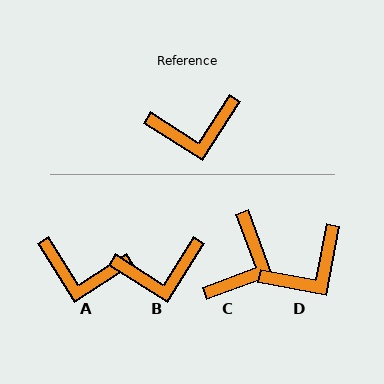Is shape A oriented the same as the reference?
No, it is off by about 25 degrees.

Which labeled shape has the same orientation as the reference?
B.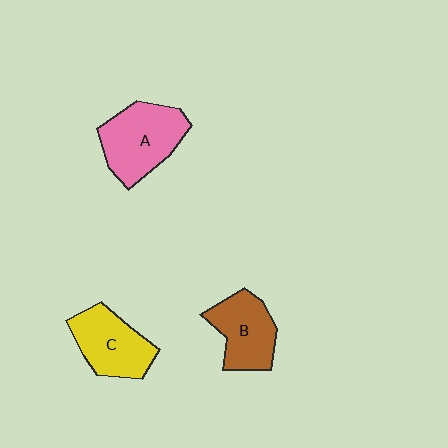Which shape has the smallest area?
Shape B (brown).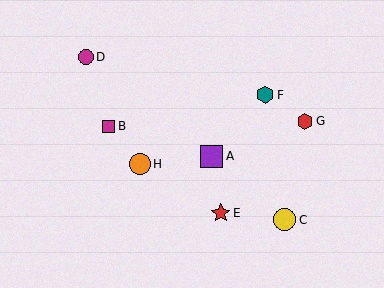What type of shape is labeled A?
Shape A is a purple square.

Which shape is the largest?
The purple square (labeled A) is the largest.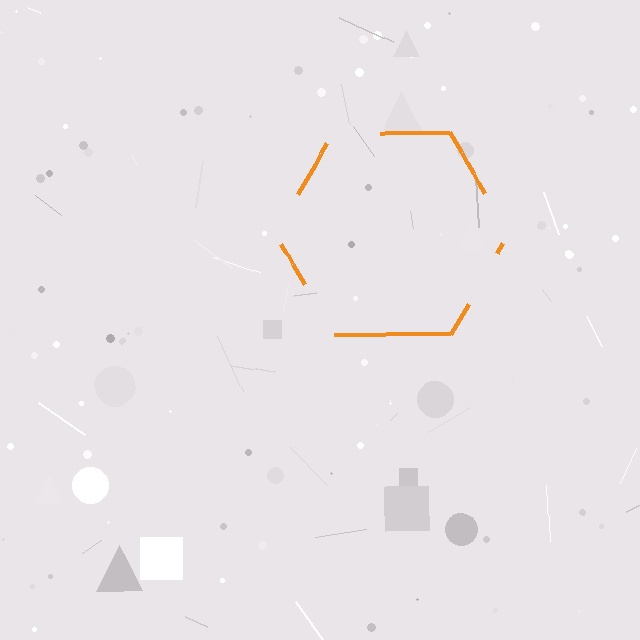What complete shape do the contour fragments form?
The contour fragments form a hexagon.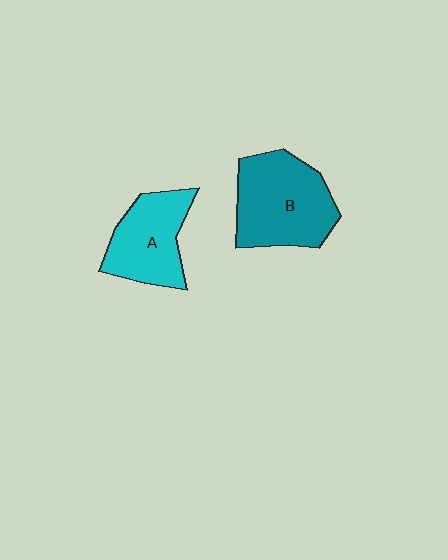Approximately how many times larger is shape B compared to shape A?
Approximately 1.3 times.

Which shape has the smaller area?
Shape A (cyan).